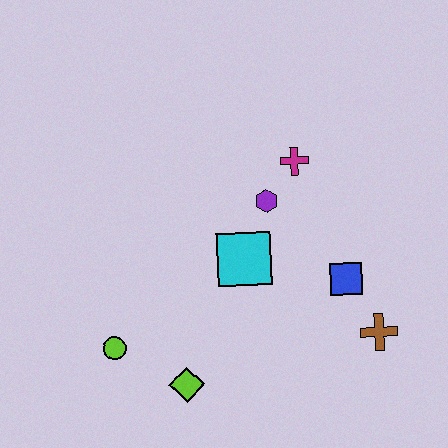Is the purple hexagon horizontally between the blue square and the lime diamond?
Yes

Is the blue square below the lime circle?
No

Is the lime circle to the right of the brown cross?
No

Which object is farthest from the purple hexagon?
The lime circle is farthest from the purple hexagon.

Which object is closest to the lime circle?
The lime diamond is closest to the lime circle.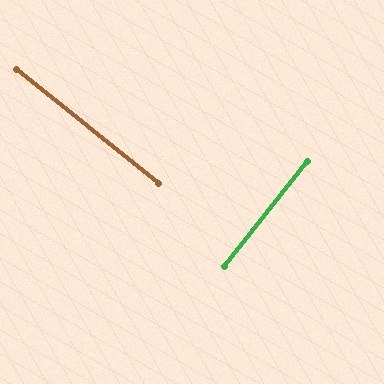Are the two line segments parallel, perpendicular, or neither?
Perpendicular — they meet at approximately 90°.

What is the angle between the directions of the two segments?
Approximately 90 degrees.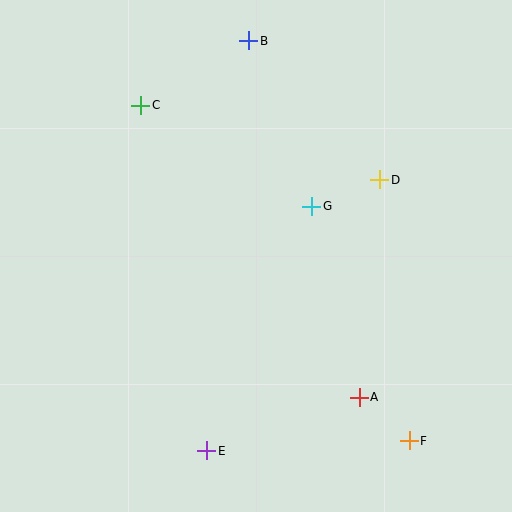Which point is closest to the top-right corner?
Point D is closest to the top-right corner.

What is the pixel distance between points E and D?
The distance between E and D is 322 pixels.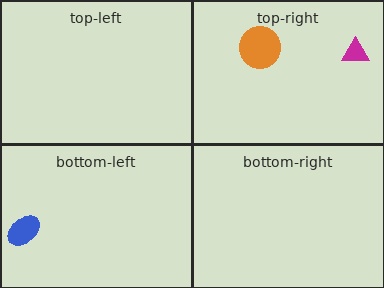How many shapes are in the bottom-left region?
1.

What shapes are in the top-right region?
The magenta triangle, the orange circle.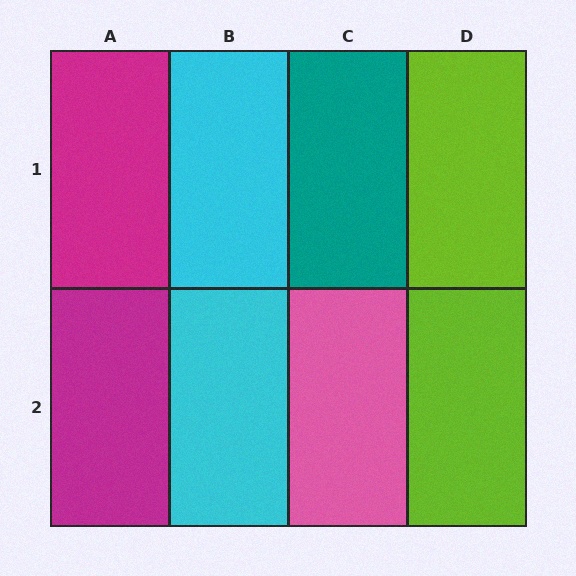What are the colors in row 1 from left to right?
Magenta, cyan, teal, lime.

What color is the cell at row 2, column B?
Cyan.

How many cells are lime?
2 cells are lime.